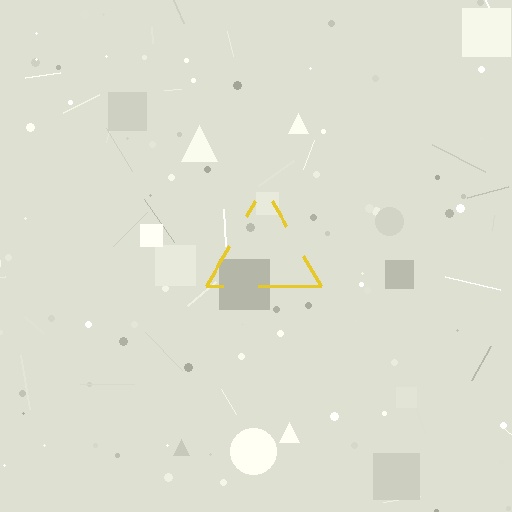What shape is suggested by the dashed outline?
The dashed outline suggests a triangle.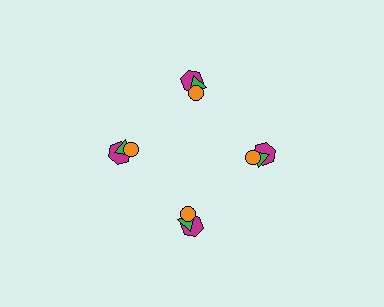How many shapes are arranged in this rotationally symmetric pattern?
There are 12 shapes, arranged in 4 groups of 3.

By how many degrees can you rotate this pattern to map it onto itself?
The pattern maps onto itself every 90 degrees of rotation.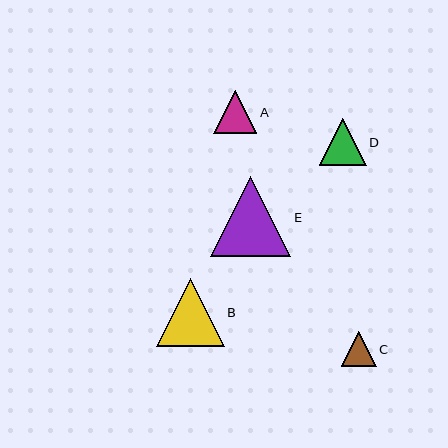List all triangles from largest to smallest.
From largest to smallest: E, B, D, A, C.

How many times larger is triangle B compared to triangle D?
Triangle B is approximately 1.5 times the size of triangle D.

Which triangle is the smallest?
Triangle C is the smallest with a size of approximately 35 pixels.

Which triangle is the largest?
Triangle E is the largest with a size of approximately 81 pixels.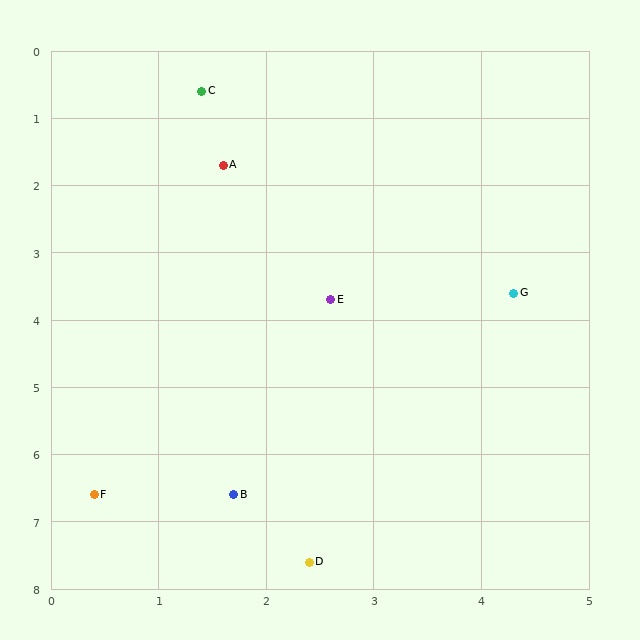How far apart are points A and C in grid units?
Points A and C are about 1.1 grid units apart.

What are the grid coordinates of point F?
Point F is at approximately (0.4, 6.6).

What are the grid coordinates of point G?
Point G is at approximately (4.3, 3.6).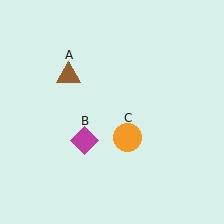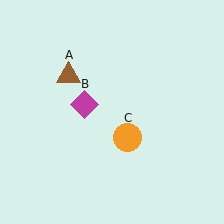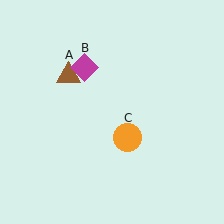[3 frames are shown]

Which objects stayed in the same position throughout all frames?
Brown triangle (object A) and orange circle (object C) remained stationary.